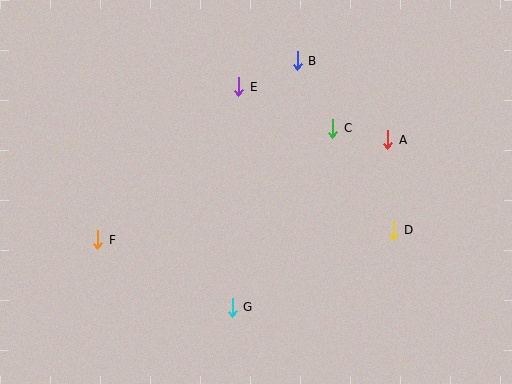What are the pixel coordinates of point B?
Point B is at (297, 61).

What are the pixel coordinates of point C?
Point C is at (333, 128).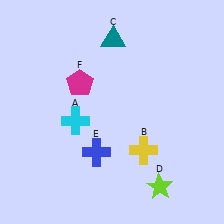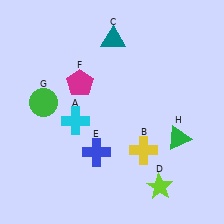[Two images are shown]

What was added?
A green circle (G), a green triangle (H) were added in Image 2.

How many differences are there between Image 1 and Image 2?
There are 2 differences between the two images.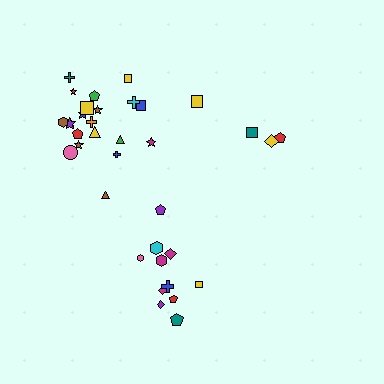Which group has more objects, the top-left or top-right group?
The top-left group.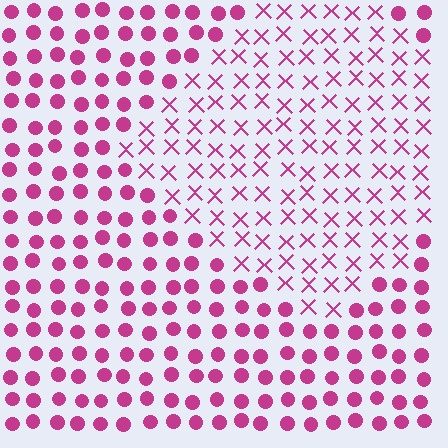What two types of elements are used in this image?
The image uses X marks inside the diamond region and circles outside it.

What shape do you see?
I see a diamond.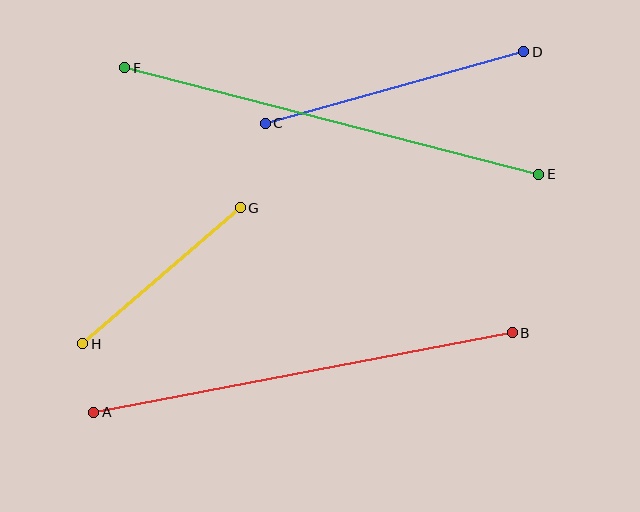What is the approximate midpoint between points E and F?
The midpoint is at approximately (332, 121) pixels.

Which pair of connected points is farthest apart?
Points E and F are farthest apart.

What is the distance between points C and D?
The distance is approximately 268 pixels.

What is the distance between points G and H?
The distance is approximately 208 pixels.